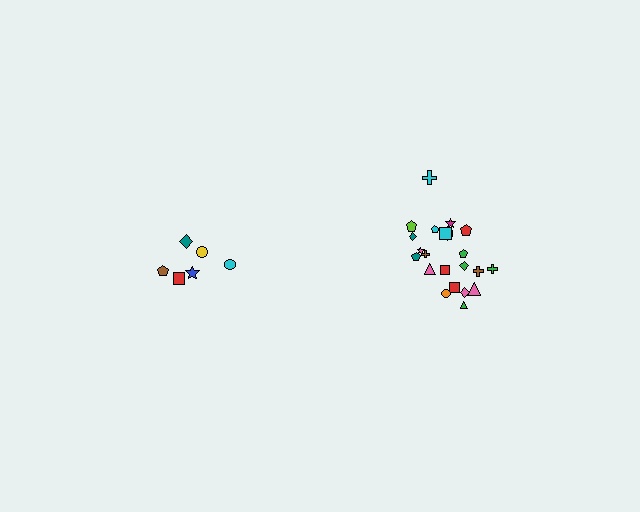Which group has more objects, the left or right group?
The right group.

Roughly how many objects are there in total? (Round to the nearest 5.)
Roughly 30 objects in total.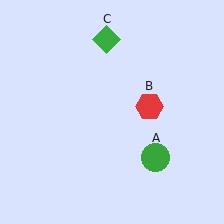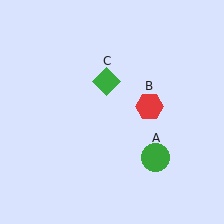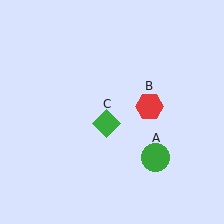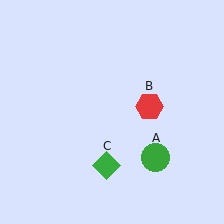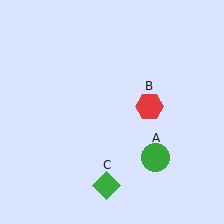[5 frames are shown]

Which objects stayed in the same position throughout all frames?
Green circle (object A) and red hexagon (object B) remained stationary.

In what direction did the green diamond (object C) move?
The green diamond (object C) moved down.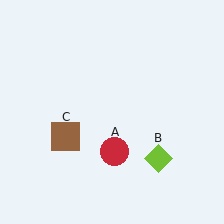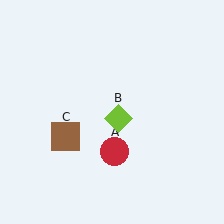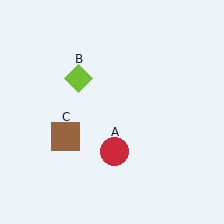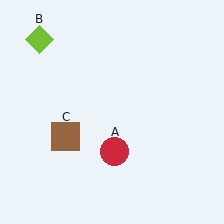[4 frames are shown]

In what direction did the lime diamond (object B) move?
The lime diamond (object B) moved up and to the left.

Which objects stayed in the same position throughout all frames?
Red circle (object A) and brown square (object C) remained stationary.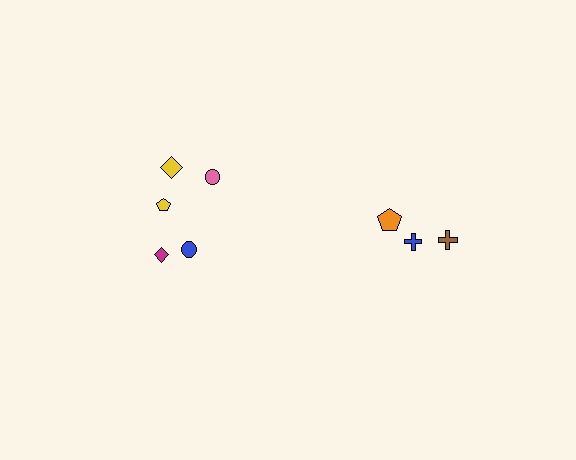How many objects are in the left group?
There are 5 objects.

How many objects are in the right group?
There are 3 objects.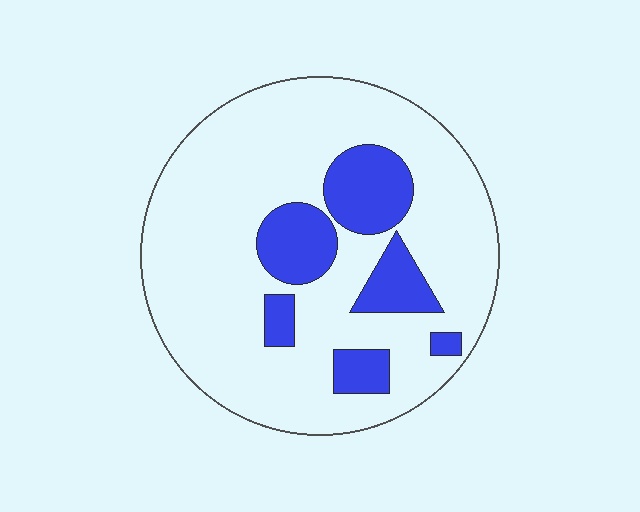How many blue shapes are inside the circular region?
6.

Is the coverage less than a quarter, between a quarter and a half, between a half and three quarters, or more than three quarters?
Less than a quarter.